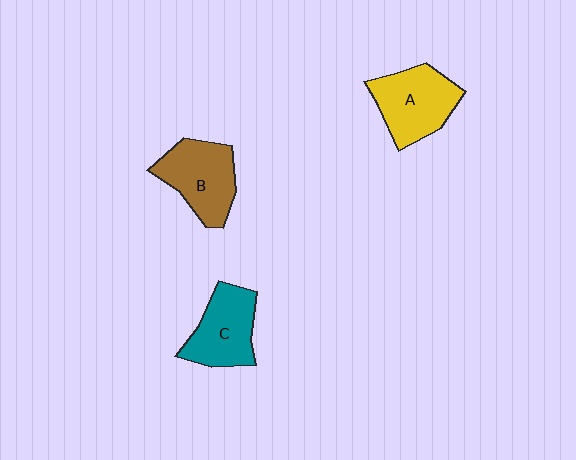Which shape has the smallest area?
Shape C (teal).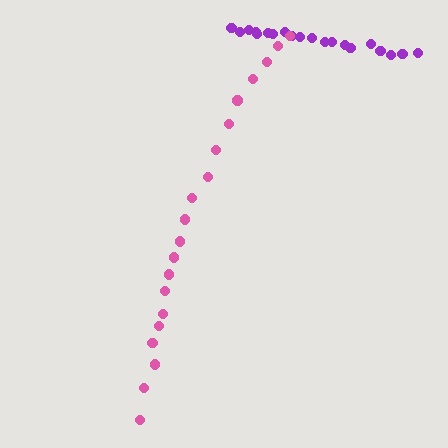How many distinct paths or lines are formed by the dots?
There are 2 distinct paths.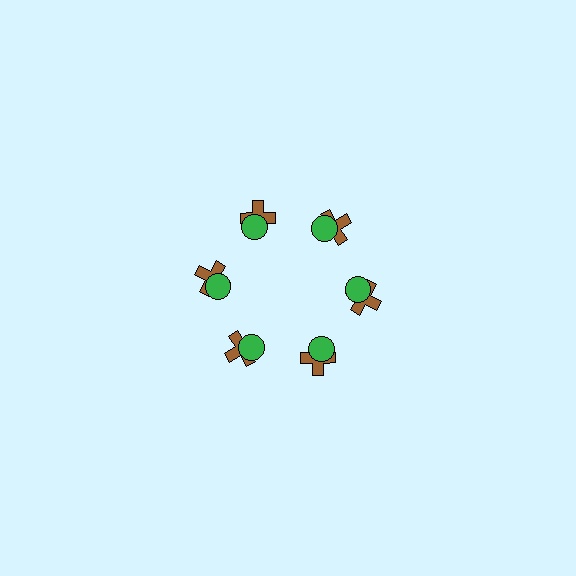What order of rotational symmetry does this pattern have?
This pattern has 6-fold rotational symmetry.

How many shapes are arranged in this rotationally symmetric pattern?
There are 12 shapes, arranged in 6 groups of 2.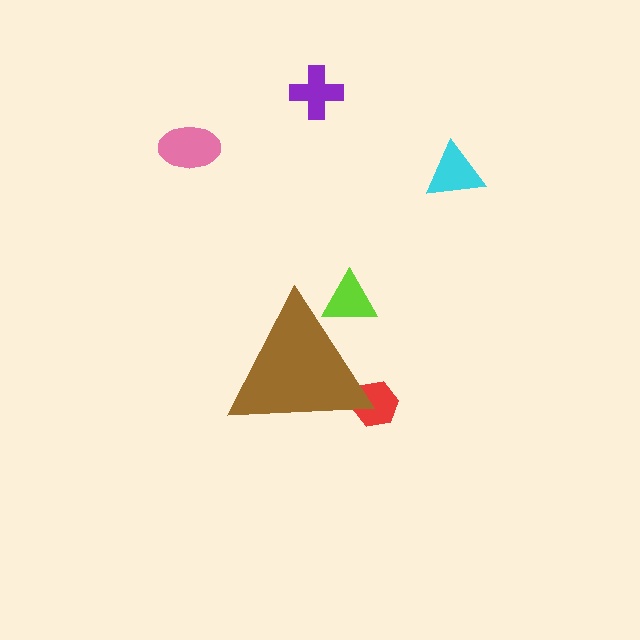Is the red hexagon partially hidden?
Yes, the red hexagon is partially hidden behind the brown triangle.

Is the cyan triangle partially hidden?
No, the cyan triangle is fully visible.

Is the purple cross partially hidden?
No, the purple cross is fully visible.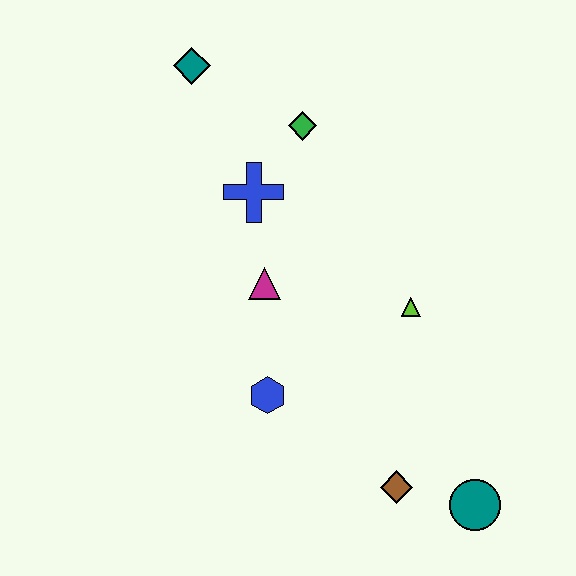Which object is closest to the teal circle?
The brown diamond is closest to the teal circle.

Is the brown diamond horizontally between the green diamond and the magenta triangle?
No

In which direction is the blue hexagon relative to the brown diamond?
The blue hexagon is to the left of the brown diamond.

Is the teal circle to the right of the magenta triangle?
Yes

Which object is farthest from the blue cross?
The teal circle is farthest from the blue cross.